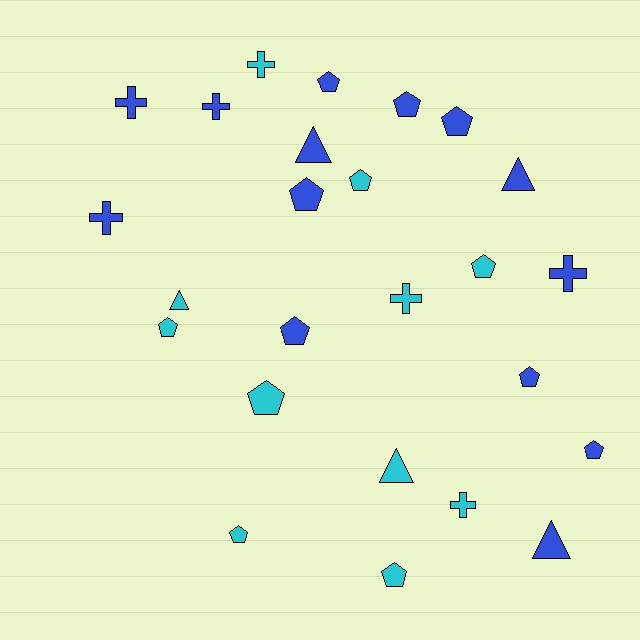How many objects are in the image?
There are 25 objects.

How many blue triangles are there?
There are 3 blue triangles.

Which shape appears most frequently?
Pentagon, with 13 objects.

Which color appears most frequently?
Blue, with 14 objects.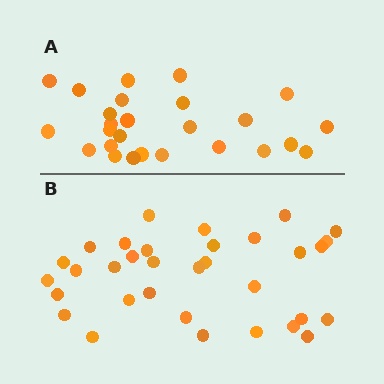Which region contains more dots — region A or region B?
Region B (the bottom region) has more dots.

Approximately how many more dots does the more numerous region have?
Region B has roughly 8 or so more dots than region A.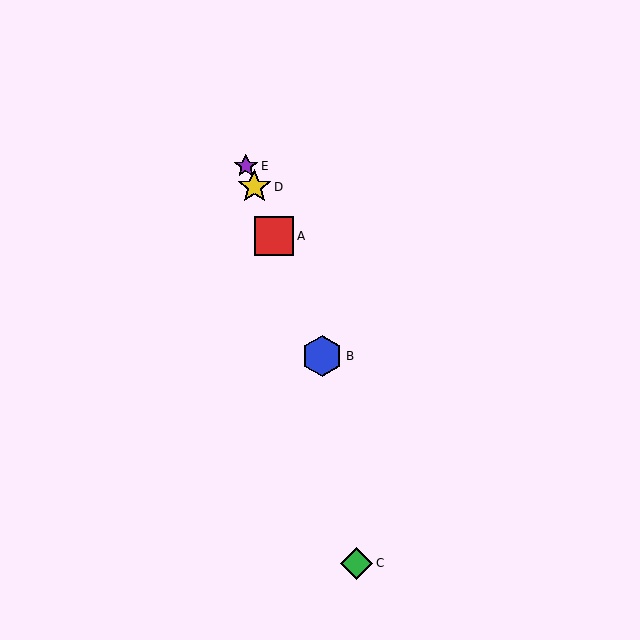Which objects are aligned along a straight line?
Objects A, B, D, E are aligned along a straight line.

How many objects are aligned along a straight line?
4 objects (A, B, D, E) are aligned along a straight line.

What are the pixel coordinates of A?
Object A is at (274, 236).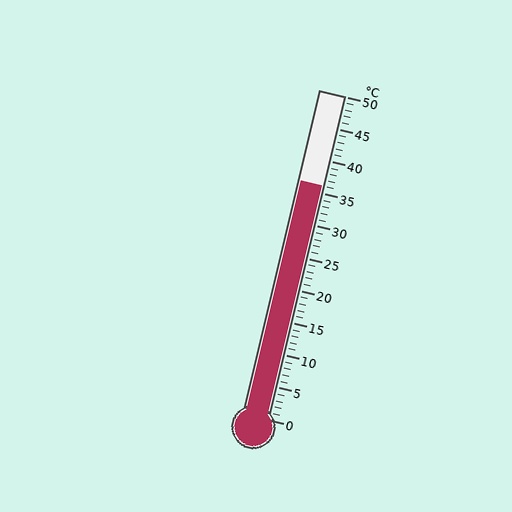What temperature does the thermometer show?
The thermometer shows approximately 36°C.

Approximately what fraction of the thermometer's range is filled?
The thermometer is filled to approximately 70% of its range.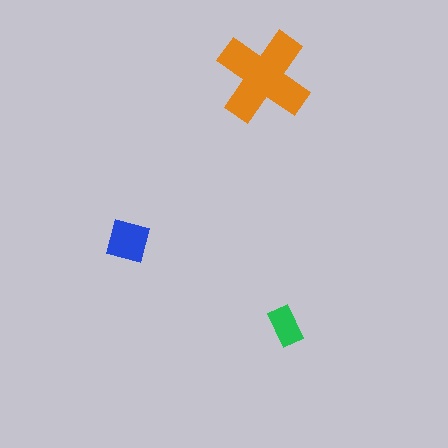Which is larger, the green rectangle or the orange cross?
The orange cross.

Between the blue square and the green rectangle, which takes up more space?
The blue square.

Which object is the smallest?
The green rectangle.